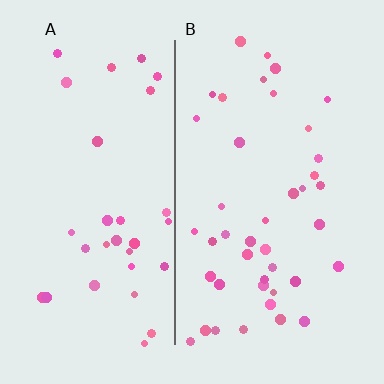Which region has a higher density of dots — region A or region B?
B (the right).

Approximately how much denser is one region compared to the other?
Approximately 1.3× — region B over region A.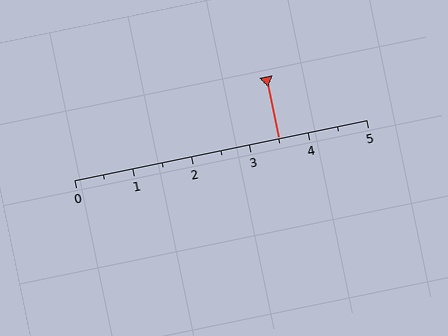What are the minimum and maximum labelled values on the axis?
The axis runs from 0 to 5.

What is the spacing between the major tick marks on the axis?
The major ticks are spaced 1 apart.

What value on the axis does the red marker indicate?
The marker indicates approximately 3.5.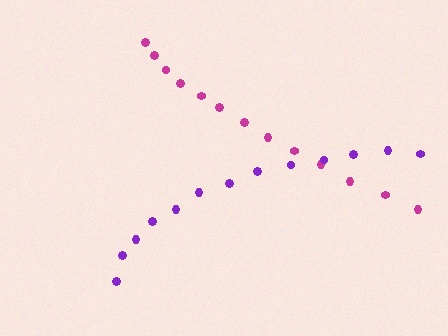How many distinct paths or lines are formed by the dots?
There are 2 distinct paths.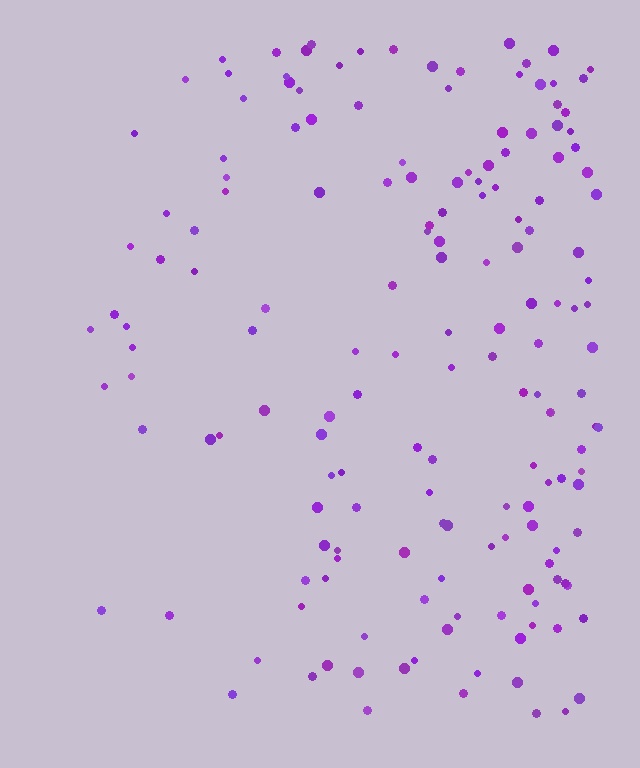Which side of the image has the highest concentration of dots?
The right.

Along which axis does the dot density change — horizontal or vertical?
Horizontal.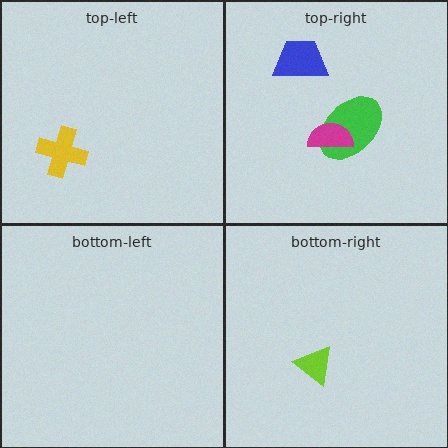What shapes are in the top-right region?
The green ellipse, the blue trapezoid, the magenta semicircle.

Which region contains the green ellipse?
The top-right region.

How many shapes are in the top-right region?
3.